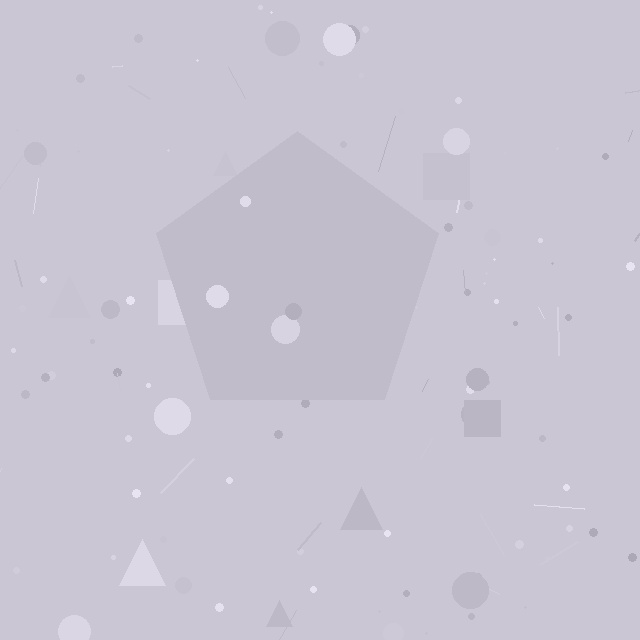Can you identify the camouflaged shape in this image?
The camouflaged shape is a pentagon.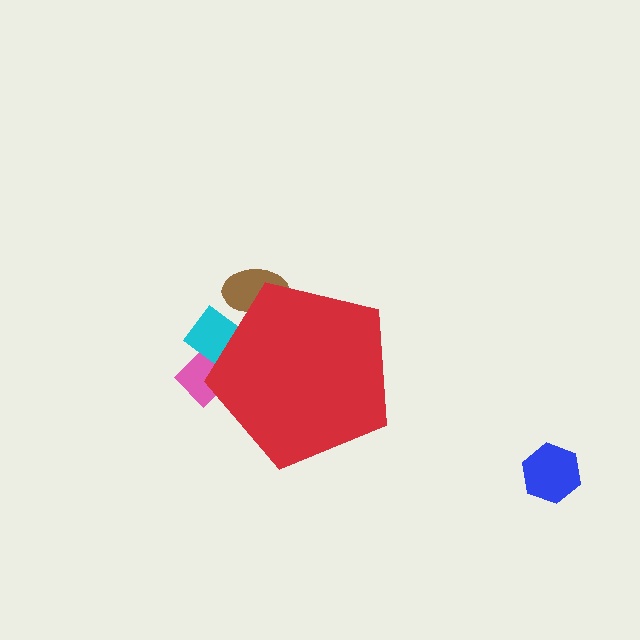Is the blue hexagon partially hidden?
No, the blue hexagon is fully visible.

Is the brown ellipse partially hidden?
Yes, the brown ellipse is partially hidden behind the red pentagon.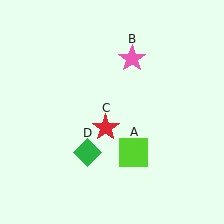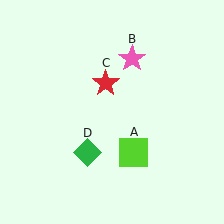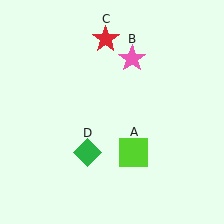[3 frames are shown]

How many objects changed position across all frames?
1 object changed position: red star (object C).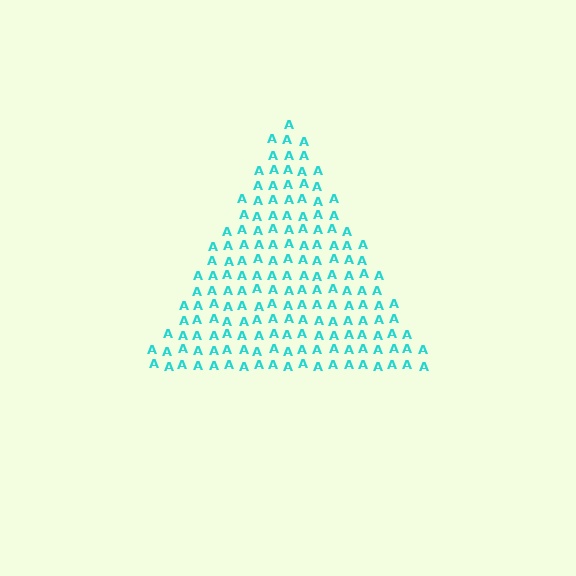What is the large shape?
The large shape is a triangle.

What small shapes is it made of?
It is made of small letter A's.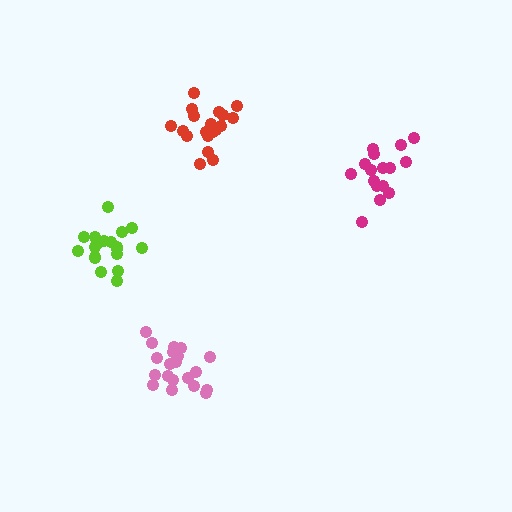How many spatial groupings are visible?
There are 4 spatial groupings.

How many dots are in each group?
Group 1: 16 dots, Group 2: 20 dots, Group 3: 20 dots, Group 4: 19 dots (75 total).